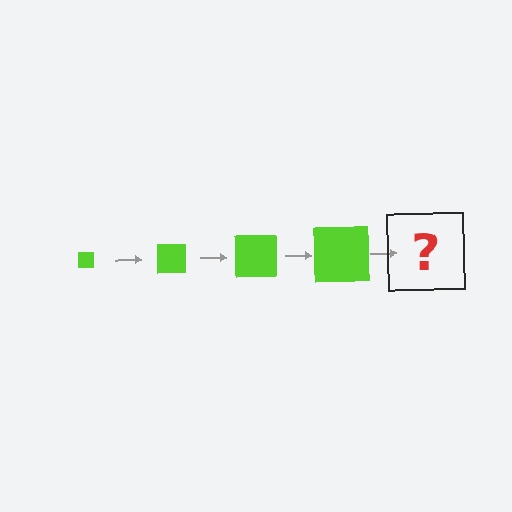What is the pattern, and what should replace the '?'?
The pattern is that the square gets progressively larger each step. The '?' should be a lime square, larger than the previous one.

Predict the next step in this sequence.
The next step is a lime square, larger than the previous one.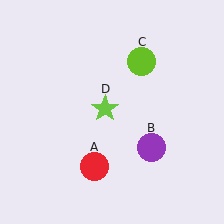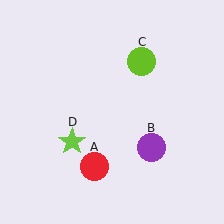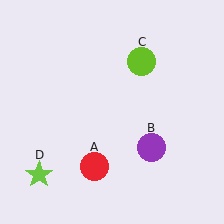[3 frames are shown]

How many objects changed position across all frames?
1 object changed position: lime star (object D).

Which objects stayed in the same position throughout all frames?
Red circle (object A) and purple circle (object B) and lime circle (object C) remained stationary.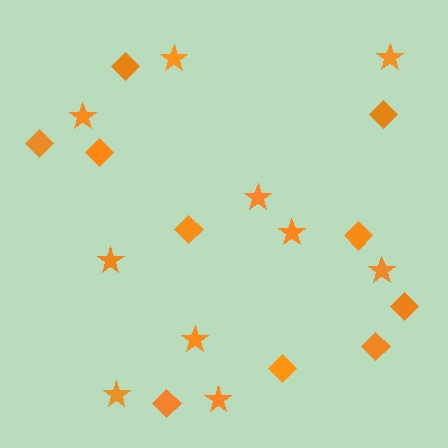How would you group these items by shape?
There are 2 groups: one group of stars (10) and one group of diamonds (10).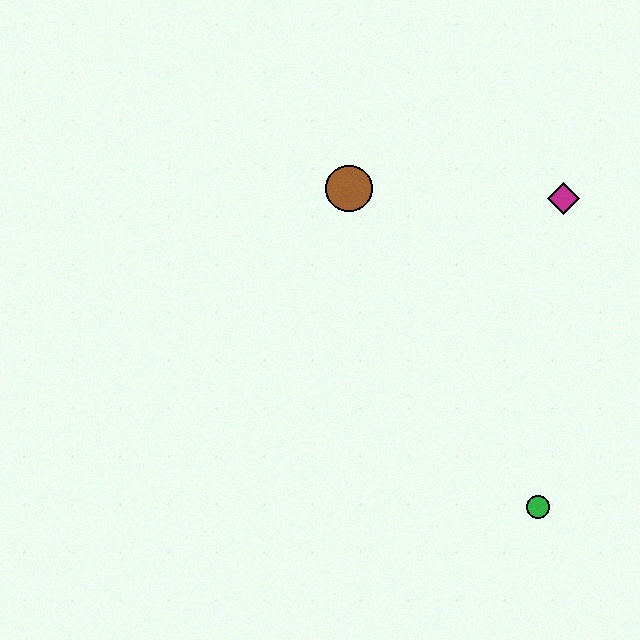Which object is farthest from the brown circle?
The green circle is farthest from the brown circle.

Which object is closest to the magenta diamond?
The brown circle is closest to the magenta diamond.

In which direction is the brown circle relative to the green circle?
The brown circle is above the green circle.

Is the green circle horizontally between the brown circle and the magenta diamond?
Yes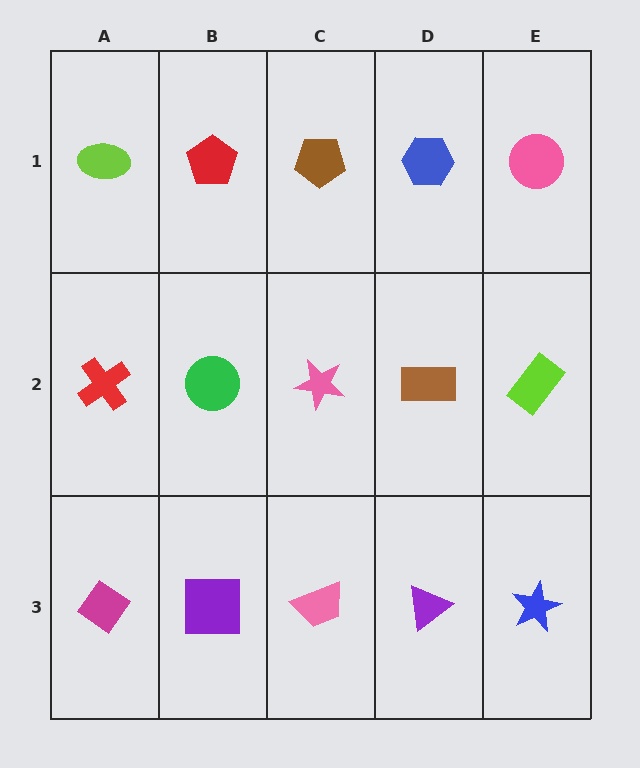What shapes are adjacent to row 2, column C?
A brown pentagon (row 1, column C), a pink trapezoid (row 3, column C), a green circle (row 2, column B), a brown rectangle (row 2, column D).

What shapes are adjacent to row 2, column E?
A pink circle (row 1, column E), a blue star (row 3, column E), a brown rectangle (row 2, column D).